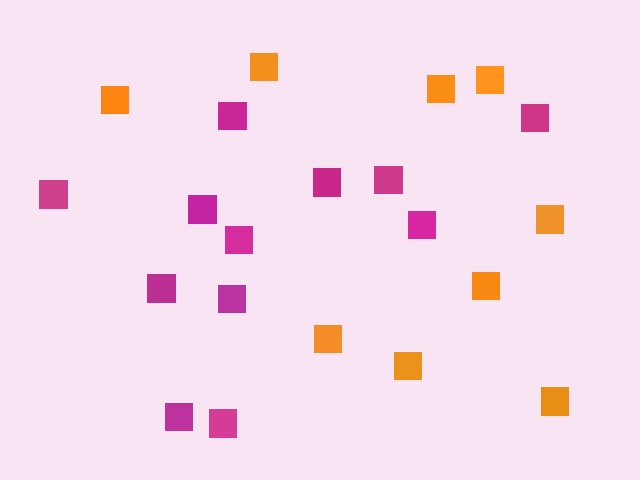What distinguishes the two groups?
There are 2 groups: one group of orange squares (9) and one group of magenta squares (12).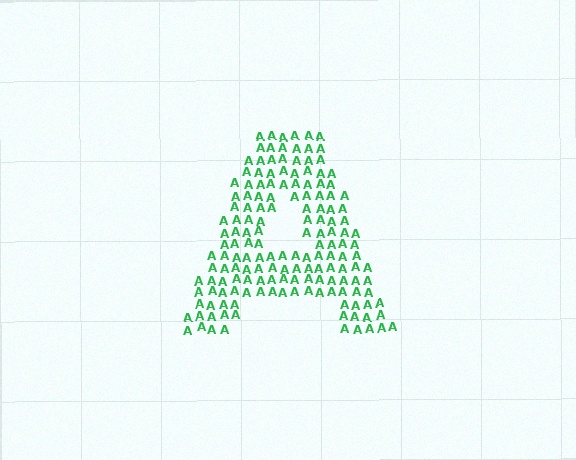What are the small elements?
The small elements are letter A's.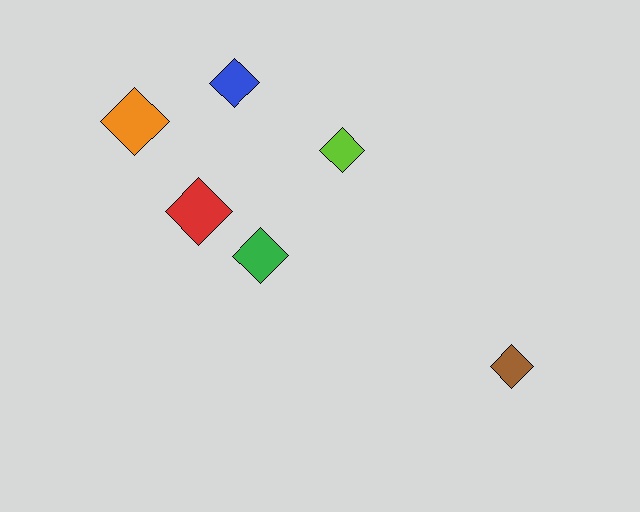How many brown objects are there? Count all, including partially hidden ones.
There is 1 brown object.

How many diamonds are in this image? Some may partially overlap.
There are 6 diamonds.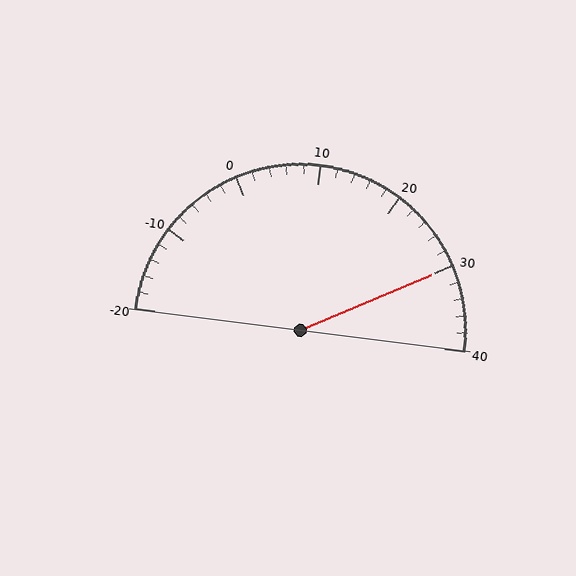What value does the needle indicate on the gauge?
The needle indicates approximately 30.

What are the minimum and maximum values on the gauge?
The gauge ranges from -20 to 40.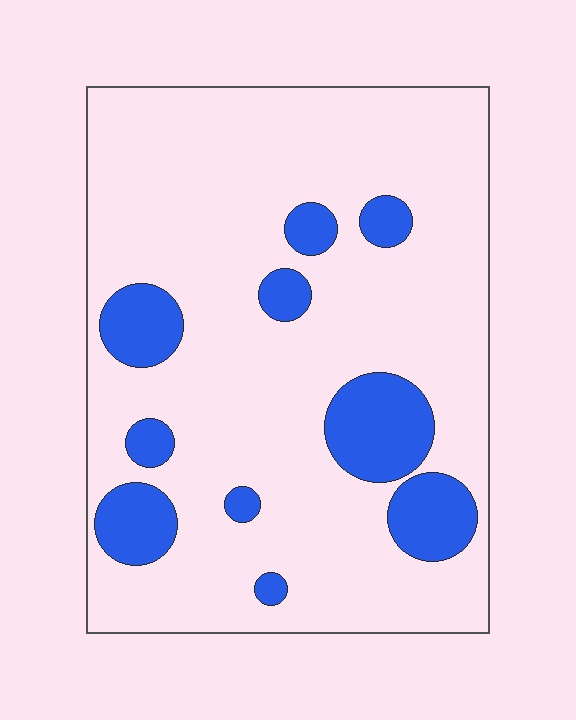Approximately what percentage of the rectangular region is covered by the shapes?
Approximately 15%.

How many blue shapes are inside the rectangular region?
10.